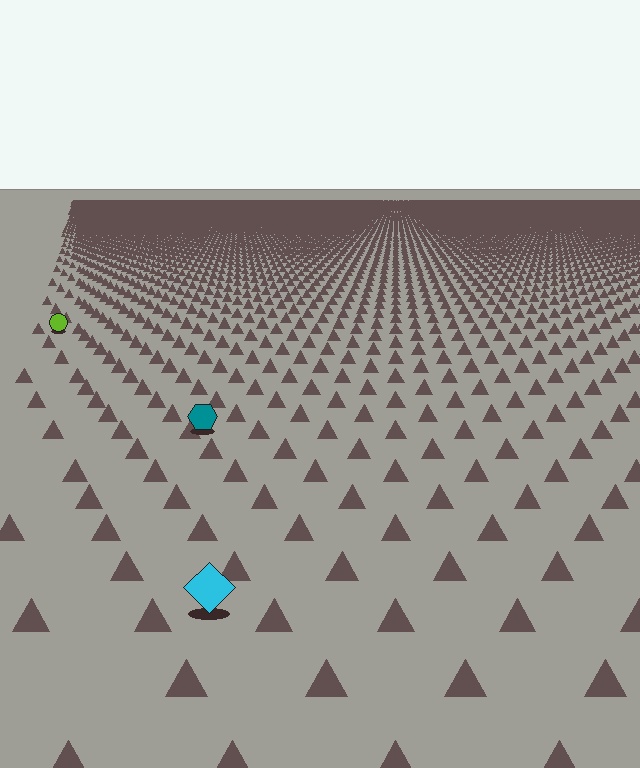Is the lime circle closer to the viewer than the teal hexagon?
No. The teal hexagon is closer — you can tell from the texture gradient: the ground texture is coarser near it.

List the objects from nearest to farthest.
From nearest to farthest: the cyan diamond, the teal hexagon, the lime circle.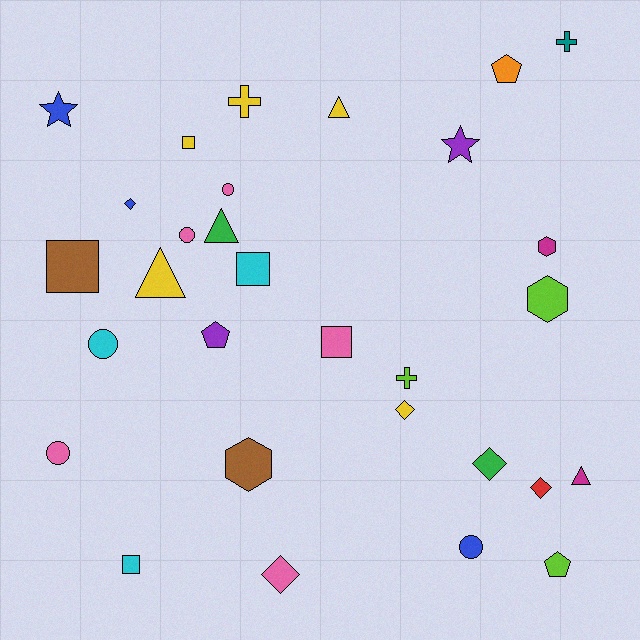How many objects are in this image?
There are 30 objects.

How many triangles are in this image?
There are 4 triangles.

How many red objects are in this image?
There is 1 red object.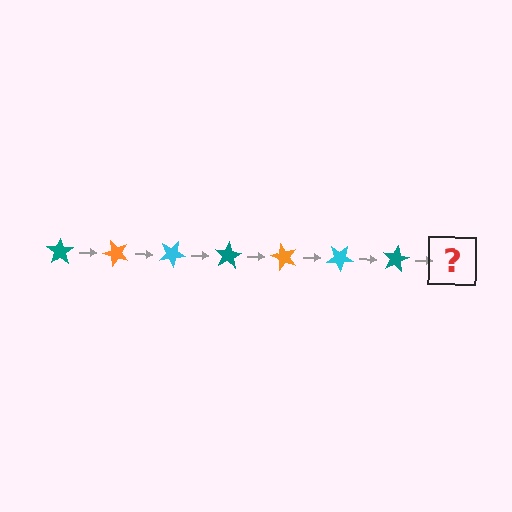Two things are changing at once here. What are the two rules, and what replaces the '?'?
The two rules are that it rotates 50 degrees each step and the color cycles through teal, orange, and cyan. The '?' should be an orange star, rotated 350 degrees from the start.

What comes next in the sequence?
The next element should be an orange star, rotated 350 degrees from the start.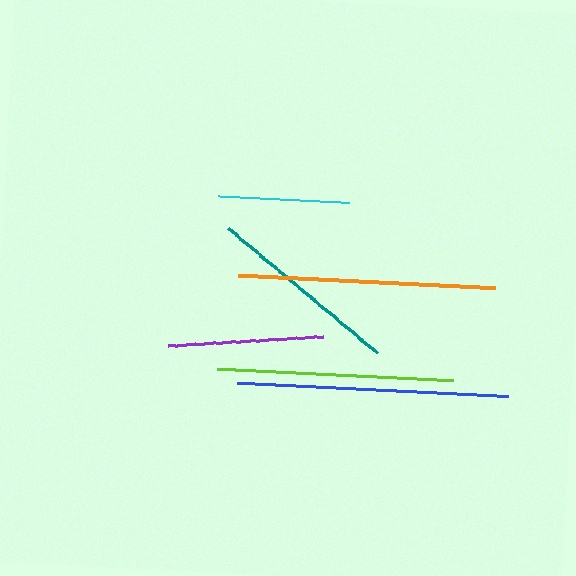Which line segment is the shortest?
The cyan line is the shortest at approximately 131 pixels.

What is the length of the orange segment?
The orange segment is approximately 258 pixels long.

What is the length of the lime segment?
The lime segment is approximately 236 pixels long.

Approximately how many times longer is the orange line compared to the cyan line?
The orange line is approximately 2.0 times the length of the cyan line.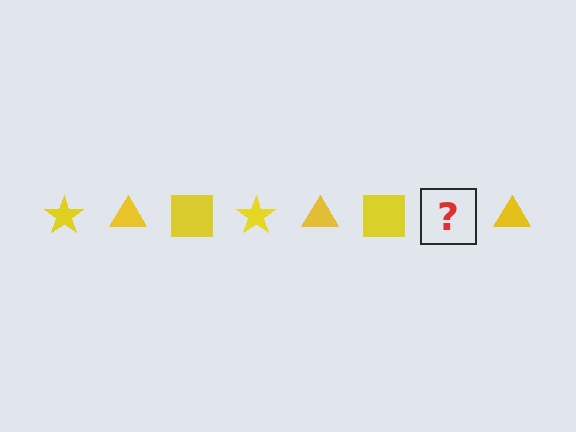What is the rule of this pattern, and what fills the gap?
The rule is that the pattern cycles through star, triangle, square shapes in yellow. The gap should be filled with a yellow star.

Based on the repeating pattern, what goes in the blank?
The blank should be a yellow star.